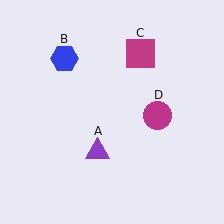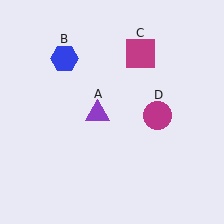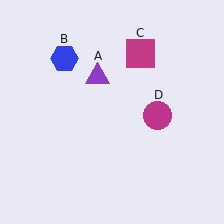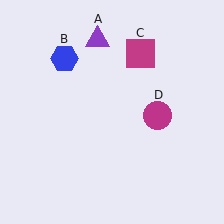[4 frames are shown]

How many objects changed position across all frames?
1 object changed position: purple triangle (object A).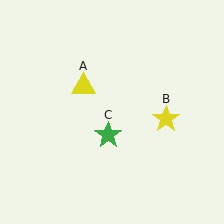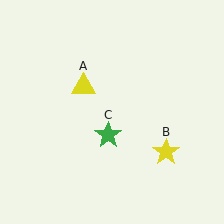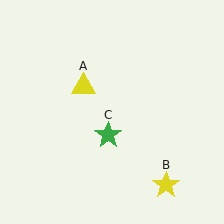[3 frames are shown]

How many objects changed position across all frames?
1 object changed position: yellow star (object B).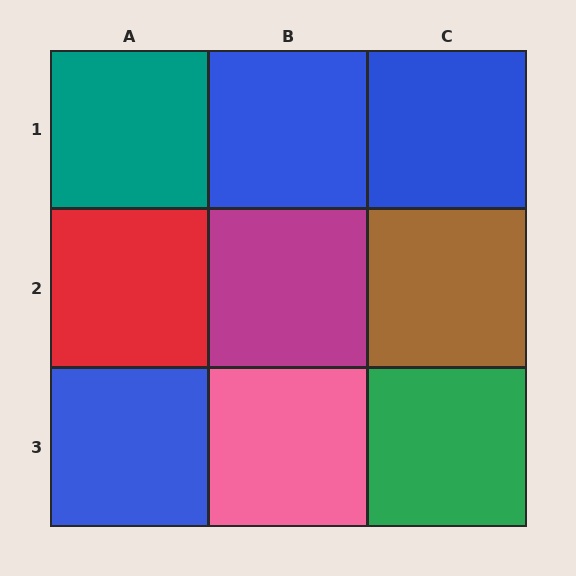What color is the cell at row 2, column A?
Red.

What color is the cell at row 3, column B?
Pink.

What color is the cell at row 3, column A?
Blue.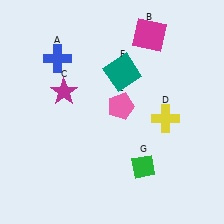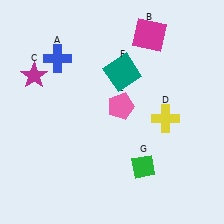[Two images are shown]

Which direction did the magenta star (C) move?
The magenta star (C) moved left.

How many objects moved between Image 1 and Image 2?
1 object moved between the two images.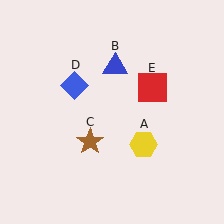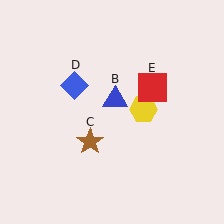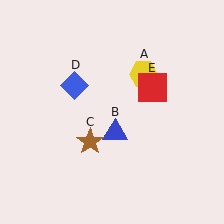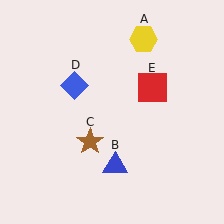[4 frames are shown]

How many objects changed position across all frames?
2 objects changed position: yellow hexagon (object A), blue triangle (object B).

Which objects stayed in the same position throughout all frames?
Brown star (object C) and blue diamond (object D) and red square (object E) remained stationary.